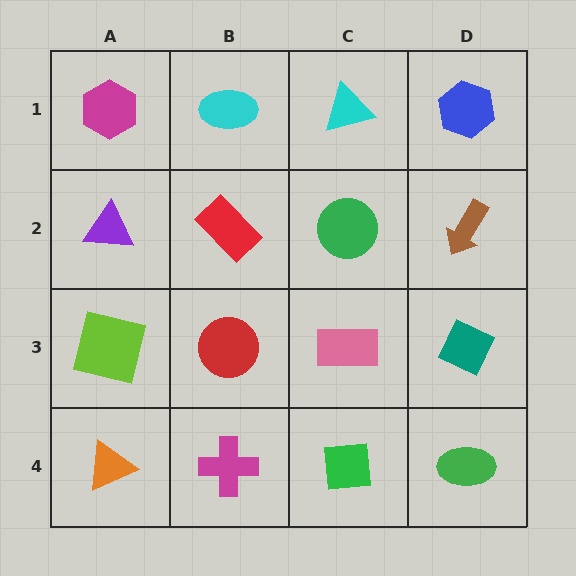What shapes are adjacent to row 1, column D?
A brown arrow (row 2, column D), a cyan triangle (row 1, column C).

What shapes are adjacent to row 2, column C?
A cyan triangle (row 1, column C), a pink rectangle (row 3, column C), a red rectangle (row 2, column B), a brown arrow (row 2, column D).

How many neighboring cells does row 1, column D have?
2.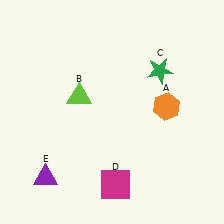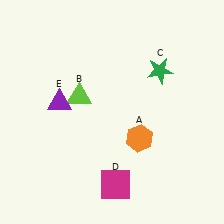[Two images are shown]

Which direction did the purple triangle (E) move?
The purple triangle (E) moved up.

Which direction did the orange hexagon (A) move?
The orange hexagon (A) moved down.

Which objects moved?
The objects that moved are: the orange hexagon (A), the purple triangle (E).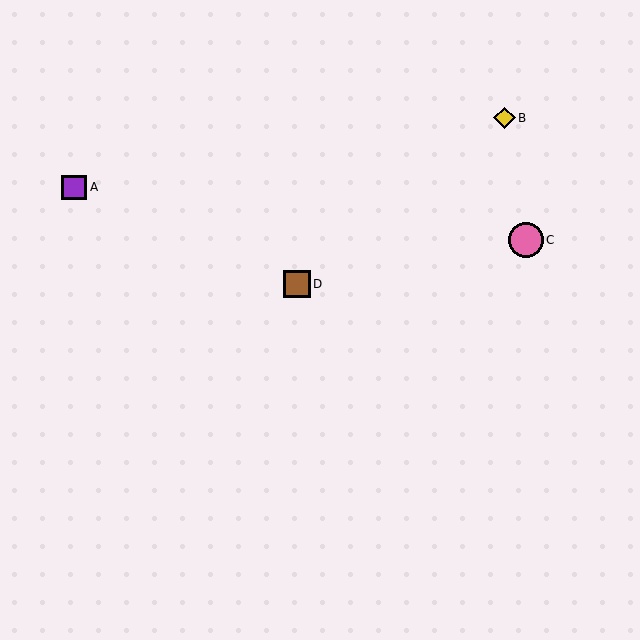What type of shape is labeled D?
Shape D is a brown square.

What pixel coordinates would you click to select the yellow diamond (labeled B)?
Click at (504, 118) to select the yellow diamond B.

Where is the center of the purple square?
The center of the purple square is at (74, 187).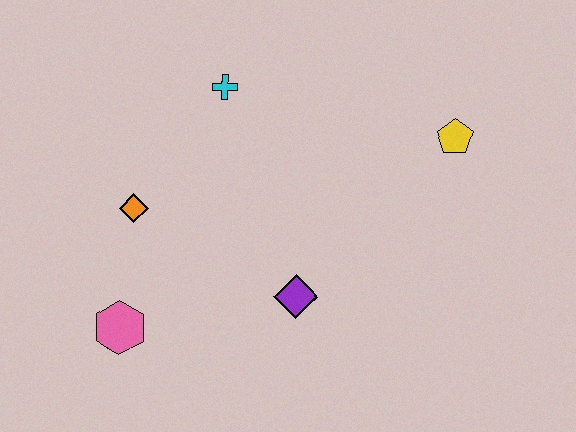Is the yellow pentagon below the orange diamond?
No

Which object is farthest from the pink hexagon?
The yellow pentagon is farthest from the pink hexagon.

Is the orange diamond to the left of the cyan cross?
Yes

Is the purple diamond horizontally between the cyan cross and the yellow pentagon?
Yes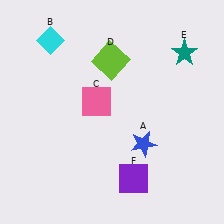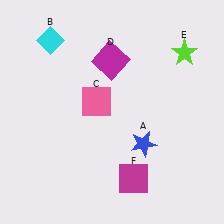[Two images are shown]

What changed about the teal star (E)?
In Image 1, E is teal. In Image 2, it changed to lime.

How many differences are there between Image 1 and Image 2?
There are 3 differences between the two images.